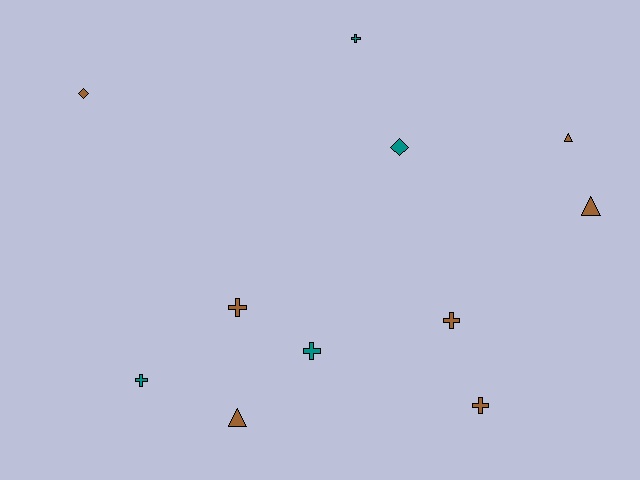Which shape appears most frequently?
Cross, with 6 objects.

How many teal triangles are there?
There are no teal triangles.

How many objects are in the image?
There are 11 objects.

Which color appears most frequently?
Brown, with 7 objects.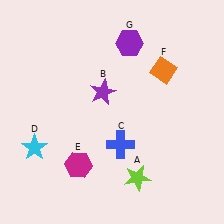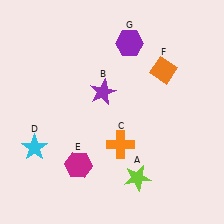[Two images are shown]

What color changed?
The cross (C) changed from blue in Image 1 to orange in Image 2.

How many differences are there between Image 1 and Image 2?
There is 1 difference between the two images.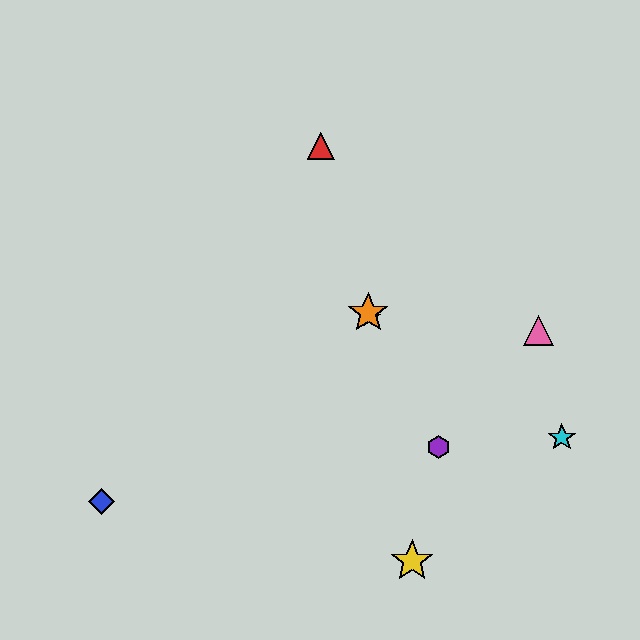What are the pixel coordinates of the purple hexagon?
The purple hexagon is at (439, 447).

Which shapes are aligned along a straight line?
The green star, the purple hexagon, the orange star are aligned along a straight line.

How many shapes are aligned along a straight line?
3 shapes (the green star, the purple hexagon, the orange star) are aligned along a straight line.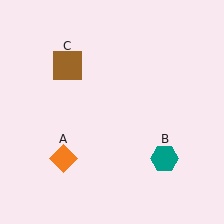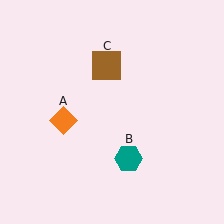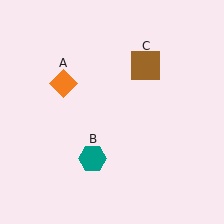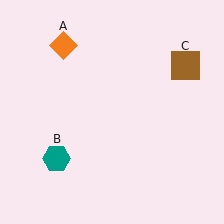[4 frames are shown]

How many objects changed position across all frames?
3 objects changed position: orange diamond (object A), teal hexagon (object B), brown square (object C).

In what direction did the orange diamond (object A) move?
The orange diamond (object A) moved up.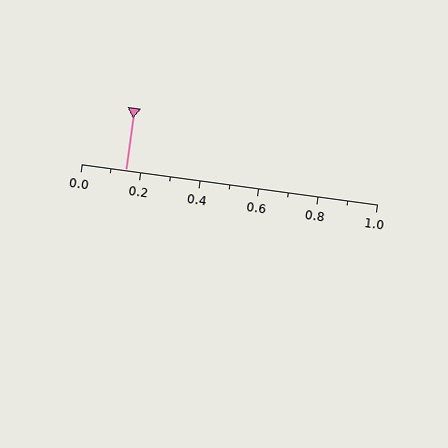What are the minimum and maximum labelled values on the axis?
The axis runs from 0.0 to 1.0.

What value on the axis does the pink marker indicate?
The marker indicates approximately 0.15.